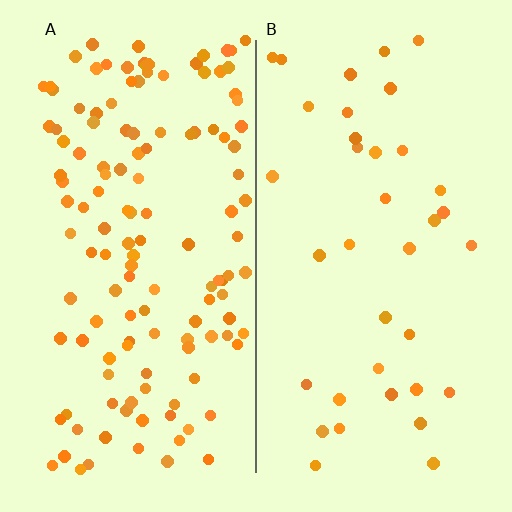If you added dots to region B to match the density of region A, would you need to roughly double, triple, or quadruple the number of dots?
Approximately quadruple.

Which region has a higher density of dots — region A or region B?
A (the left).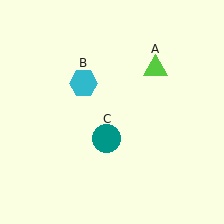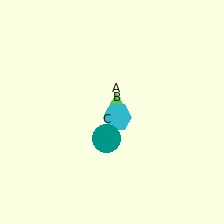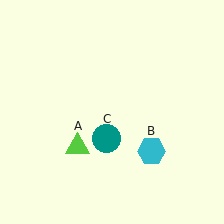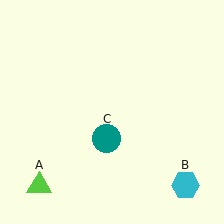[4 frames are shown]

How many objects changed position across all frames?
2 objects changed position: lime triangle (object A), cyan hexagon (object B).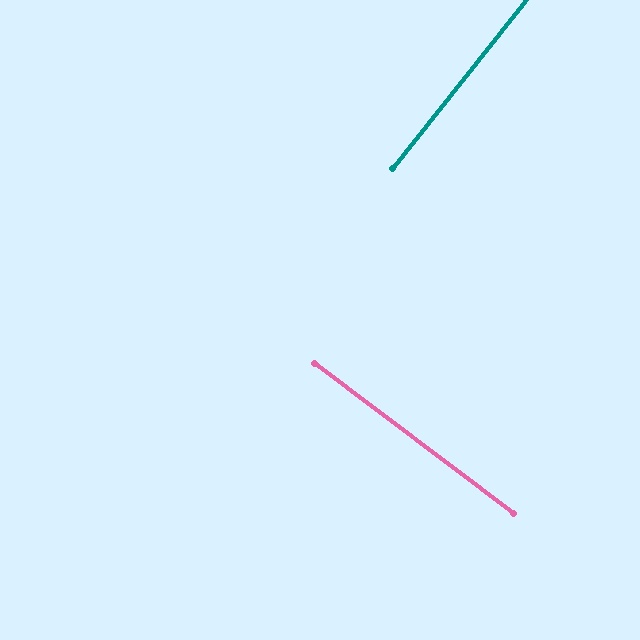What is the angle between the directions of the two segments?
Approximately 89 degrees.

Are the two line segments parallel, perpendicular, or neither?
Perpendicular — they meet at approximately 89°.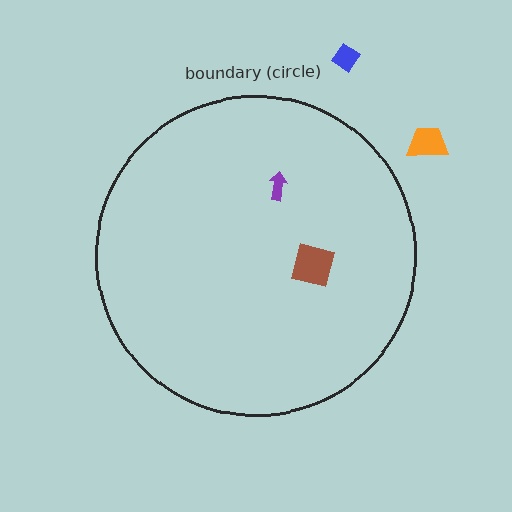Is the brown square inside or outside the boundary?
Inside.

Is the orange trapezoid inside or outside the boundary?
Outside.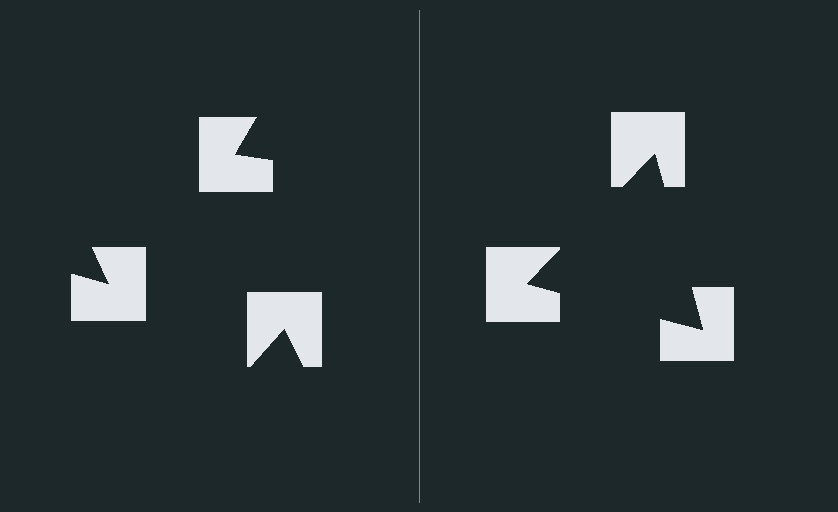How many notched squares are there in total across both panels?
6 — 3 on each side.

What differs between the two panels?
The notched squares are positioned identically on both sides; only the wedge orientations differ. On the right they align to a triangle; on the left they are misaligned.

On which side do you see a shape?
An illusory triangle appears on the right side. On the left side the wedge cuts are rotated, so no coherent shape forms.